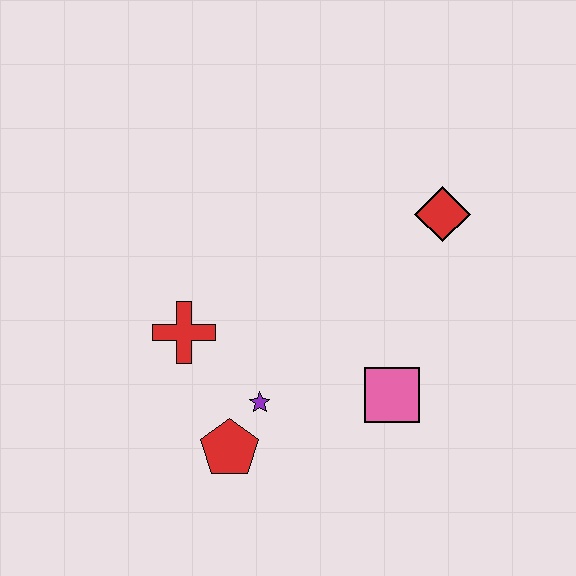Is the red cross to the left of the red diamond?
Yes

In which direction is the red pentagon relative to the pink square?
The red pentagon is to the left of the pink square.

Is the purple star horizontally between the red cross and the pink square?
Yes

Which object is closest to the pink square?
The purple star is closest to the pink square.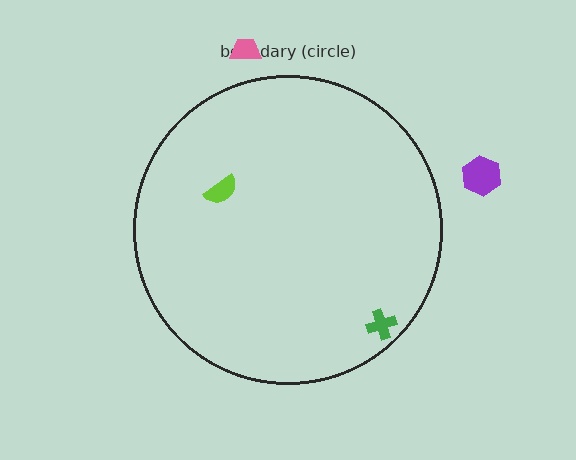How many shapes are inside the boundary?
2 inside, 2 outside.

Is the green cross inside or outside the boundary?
Inside.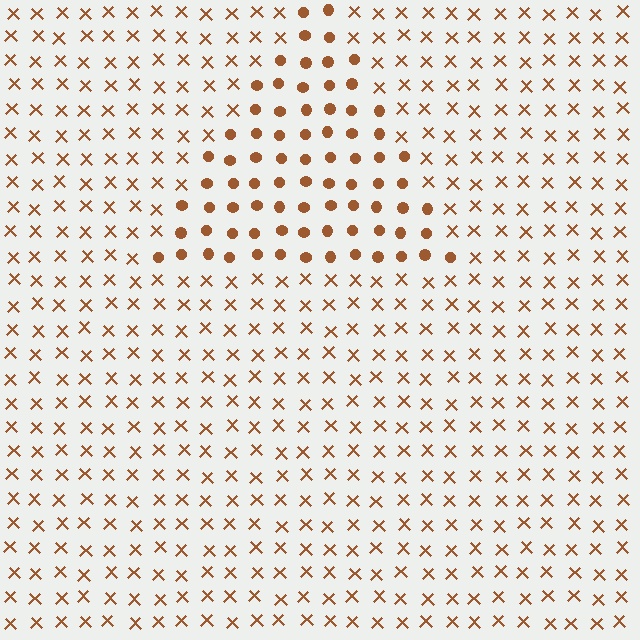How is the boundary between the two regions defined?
The boundary is defined by a change in element shape: circles inside vs. X marks outside. All elements share the same color and spacing.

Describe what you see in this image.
The image is filled with small brown elements arranged in a uniform grid. A triangle-shaped region contains circles, while the surrounding area contains X marks. The boundary is defined purely by the change in element shape.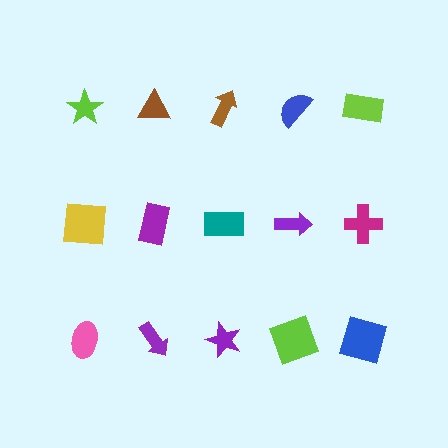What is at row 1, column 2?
A brown triangle.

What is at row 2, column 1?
A yellow square.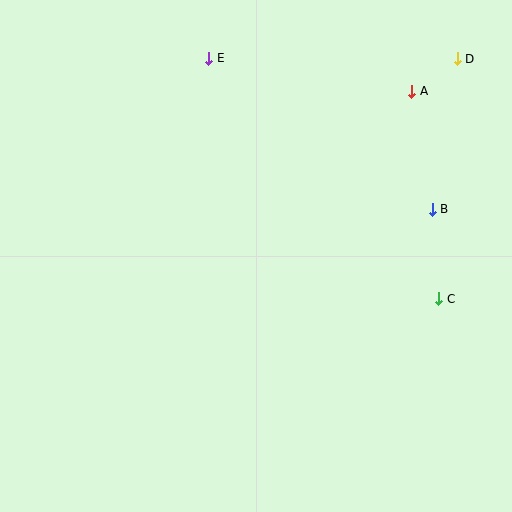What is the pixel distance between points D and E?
The distance between D and E is 249 pixels.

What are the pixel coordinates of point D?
Point D is at (457, 59).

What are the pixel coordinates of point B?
Point B is at (432, 209).